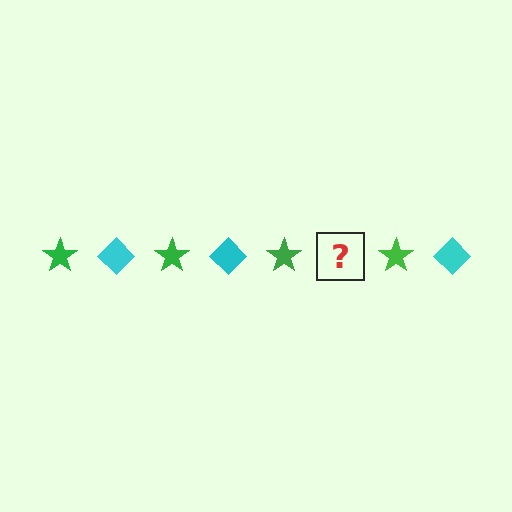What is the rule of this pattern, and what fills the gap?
The rule is that the pattern alternates between green star and cyan diamond. The gap should be filled with a cyan diamond.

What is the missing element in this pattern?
The missing element is a cyan diamond.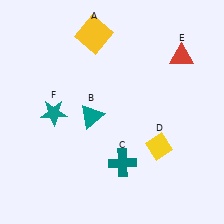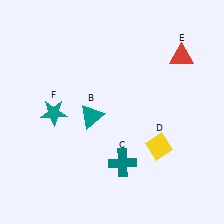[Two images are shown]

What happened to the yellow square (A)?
The yellow square (A) was removed in Image 2. It was in the top-left area of Image 1.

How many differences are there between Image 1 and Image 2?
There is 1 difference between the two images.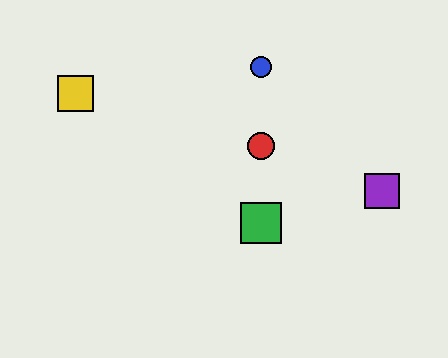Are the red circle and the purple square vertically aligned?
No, the red circle is at x≈261 and the purple square is at x≈382.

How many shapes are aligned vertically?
3 shapes (the red circle, the blue circle, the green square) are aligned vertically.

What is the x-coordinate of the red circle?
The red circle is at x≈261.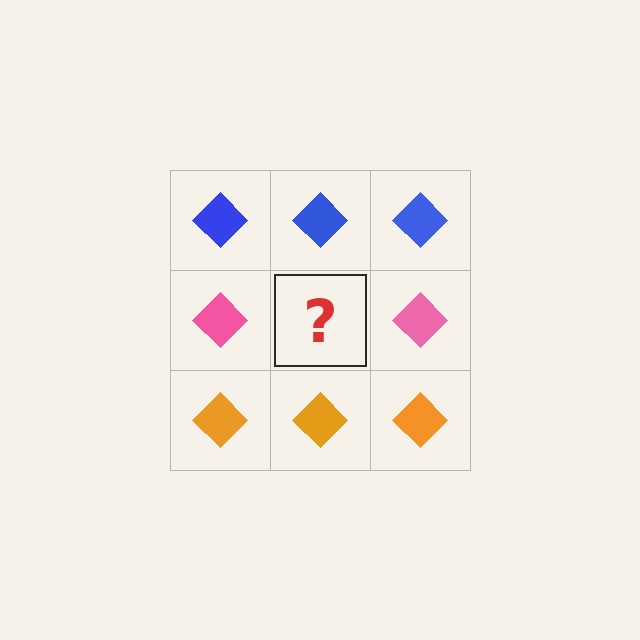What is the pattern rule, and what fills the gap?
The rule is that each row has a consistent color. The gap should be filled with a pink diamond.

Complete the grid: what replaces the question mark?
The question mark should be replaced with a pink diamond.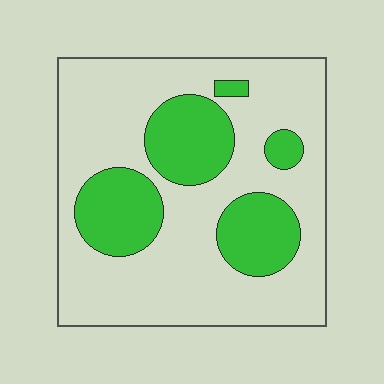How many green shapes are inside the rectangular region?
5.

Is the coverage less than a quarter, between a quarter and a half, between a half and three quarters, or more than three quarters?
Between a quarter and a half.